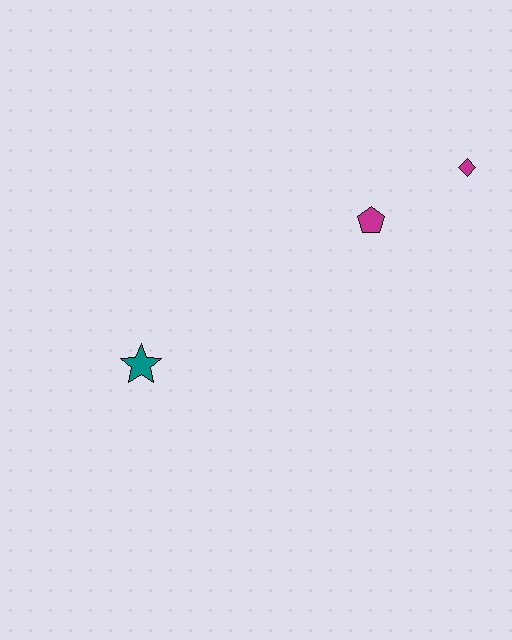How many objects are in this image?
There are 3 objects.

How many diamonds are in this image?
There is 1 diamond.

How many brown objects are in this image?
There are no brown objects.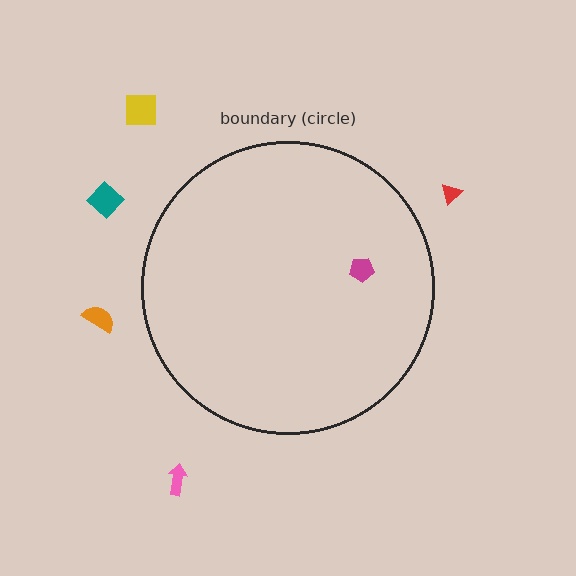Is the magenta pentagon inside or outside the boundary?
Inside.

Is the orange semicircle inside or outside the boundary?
Outside.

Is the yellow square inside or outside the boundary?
Outside.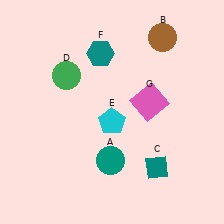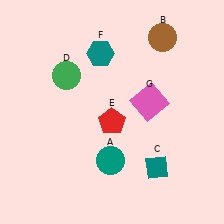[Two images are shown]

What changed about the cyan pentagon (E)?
In Image 1, E is cyan. In Image 2, it changed to red.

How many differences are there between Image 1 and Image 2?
There is 1 difference between the two images.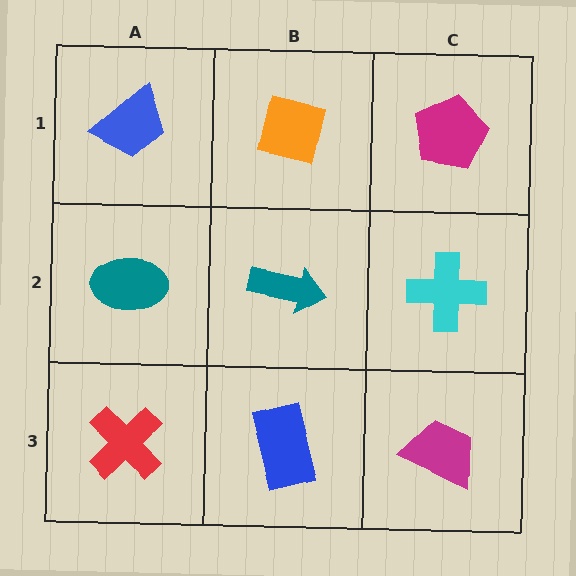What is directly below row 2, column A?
A red cross.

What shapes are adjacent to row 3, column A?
A teal ellipse (row 2, column A), a blue rectangle (row 3, column B).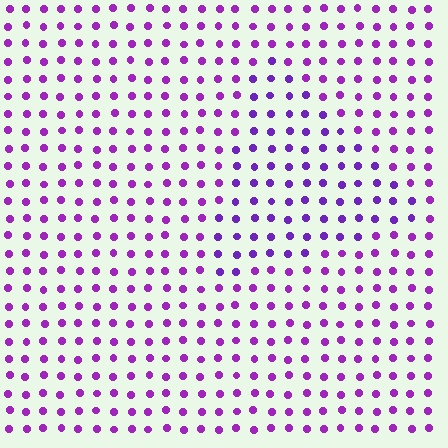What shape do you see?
I see a triangle.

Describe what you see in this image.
The image is filled with small purple elements in a uniform arrangement. A triangle-shaped region is visible where the elements are tinted to a slightly different hue, forming a subtle color boundary.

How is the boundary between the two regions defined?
The boundary is defined purely by a slight shift in hue (about 19 degrees). Spacing, size, and orientation are identical on both sides.